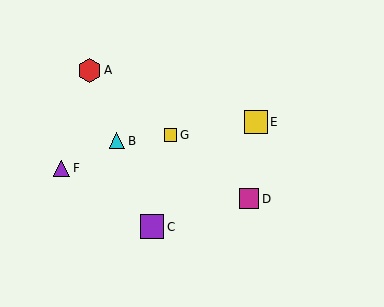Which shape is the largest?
The red hexagon (labeled A) is the largest.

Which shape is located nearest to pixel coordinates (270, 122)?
The yellow square (labeled E) at (256, 122) is nearest to that location.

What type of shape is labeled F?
Shape F is a purple triangle.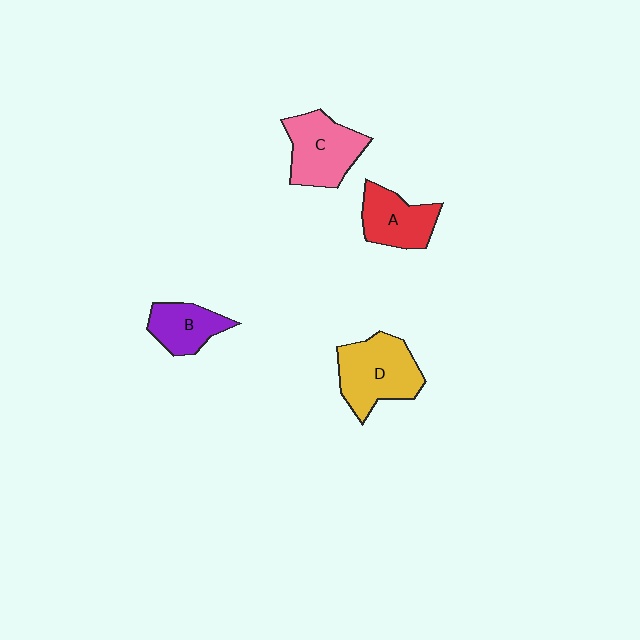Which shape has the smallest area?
Shape B (purple).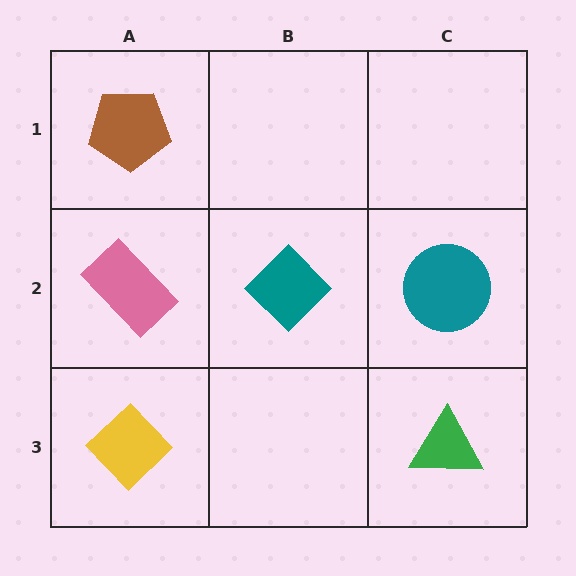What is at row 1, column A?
A brown pentagon.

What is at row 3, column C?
A green triangle.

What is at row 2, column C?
A teal circle.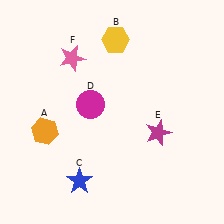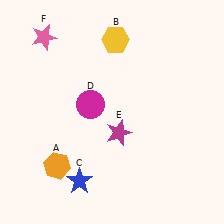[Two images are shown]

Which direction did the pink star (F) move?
The pink star (F) moved left.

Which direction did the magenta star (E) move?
The magenta star (E) moved left.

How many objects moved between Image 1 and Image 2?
3 objects moved between the two images.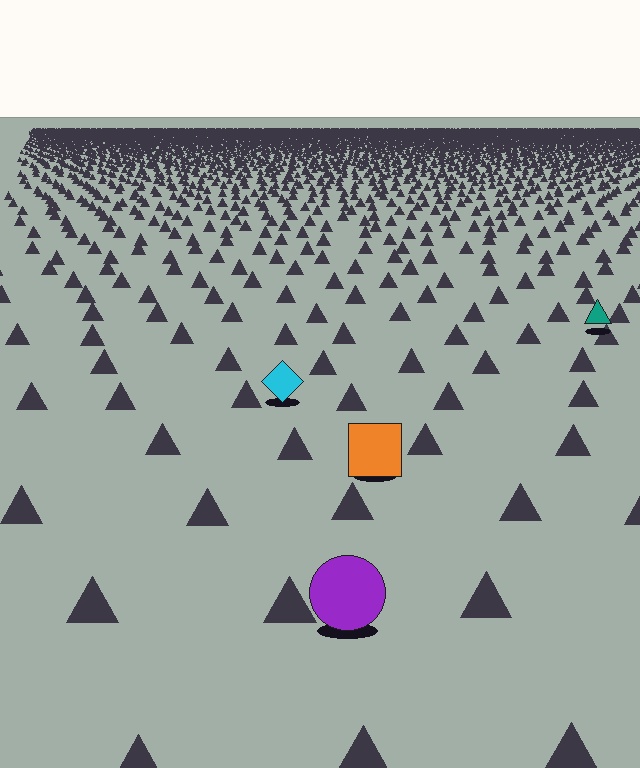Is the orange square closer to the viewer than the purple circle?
No. The purple circle is closer — you can tell from the texture gradient: the ground texture is coarser near it.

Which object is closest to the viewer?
The purple circle is closest. The texture marks near it are larger and more spread out.